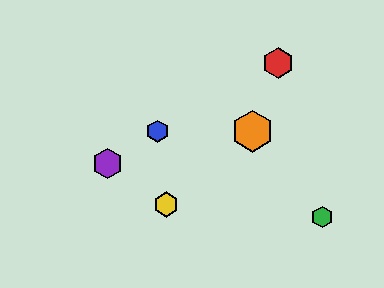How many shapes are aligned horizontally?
2 shapes (the blue hexagon, the orange hexagon) are aligned horizontally.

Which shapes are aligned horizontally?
The blue hexagon, the orange hexagon are aligned horizontally.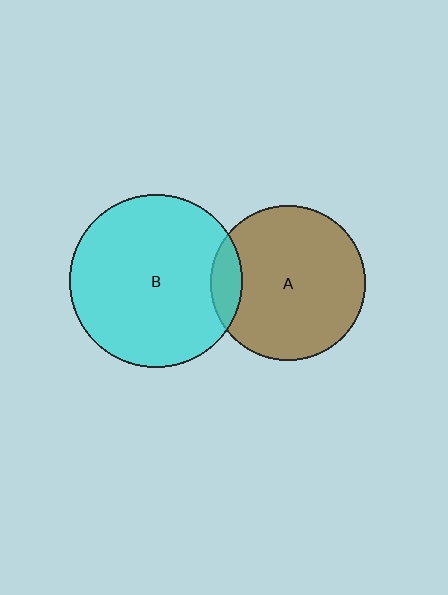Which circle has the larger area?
Circle B (cyan).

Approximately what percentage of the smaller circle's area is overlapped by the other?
Approximately 10%.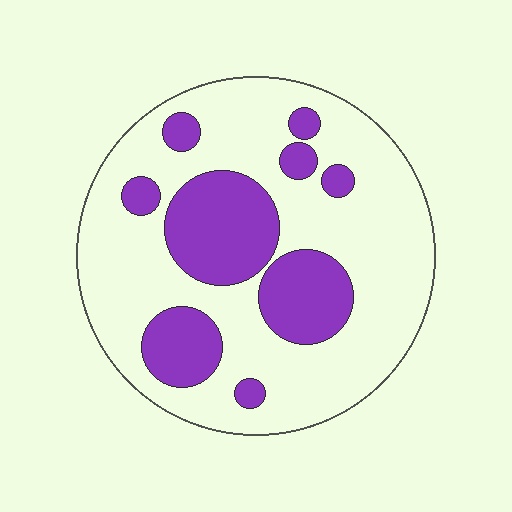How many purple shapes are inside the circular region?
9.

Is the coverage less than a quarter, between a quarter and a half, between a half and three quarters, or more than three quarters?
Between a quarter and a half.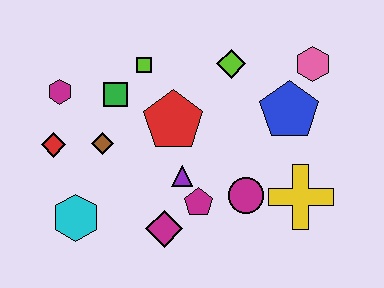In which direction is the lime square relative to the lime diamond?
The lime square is to the left of the lime diamond.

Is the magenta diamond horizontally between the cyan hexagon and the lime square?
No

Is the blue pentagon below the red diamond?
No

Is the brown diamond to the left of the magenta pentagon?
Yes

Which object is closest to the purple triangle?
The magenta pentagon is closest to the purple triangle.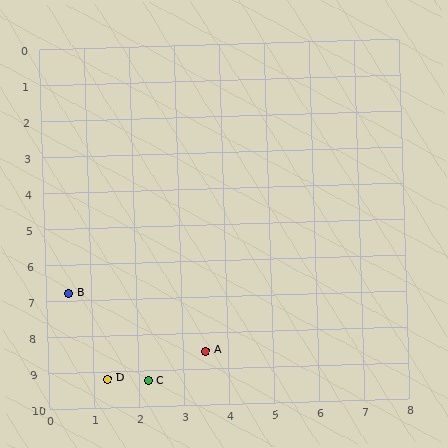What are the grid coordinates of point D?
Point D is at approximately (1.3, 9.2).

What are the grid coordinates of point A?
Point A is at approximately (3.5, 8.5).